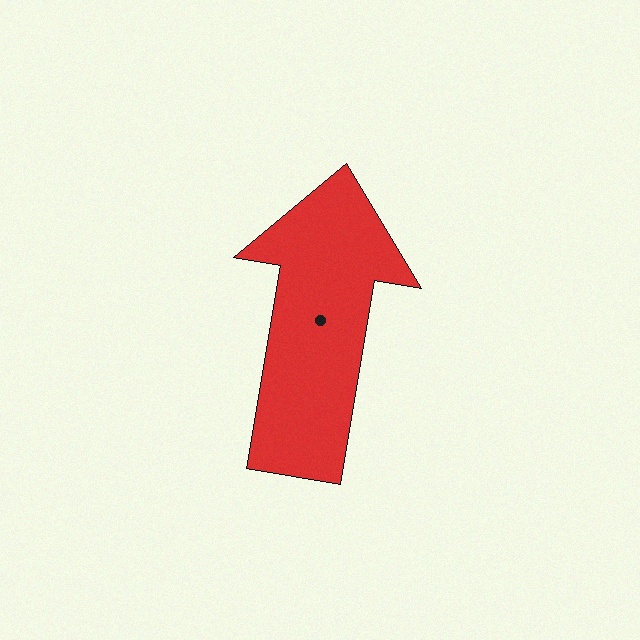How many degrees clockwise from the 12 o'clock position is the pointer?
Approximately 10 degrees.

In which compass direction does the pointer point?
North.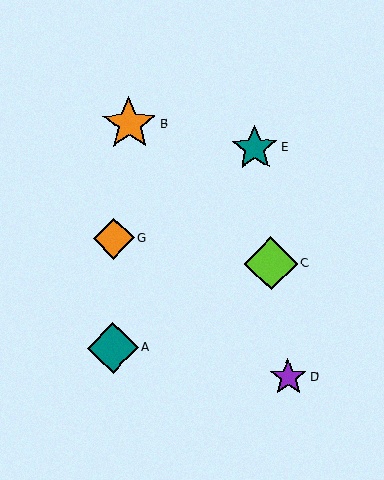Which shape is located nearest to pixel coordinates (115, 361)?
The teal diamond (labeled A) at (113, 348) is nearest to that location.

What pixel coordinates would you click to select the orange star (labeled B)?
Click at (129, 124) to select the orange star B.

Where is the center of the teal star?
The center of the teal star is at (255, 148).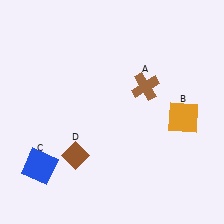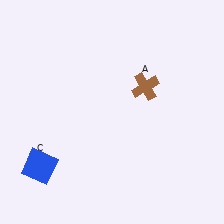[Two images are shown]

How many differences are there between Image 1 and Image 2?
There are 2 differences between the two images.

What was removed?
The brown diamond (D), the orange square (B) were removed in Image 2.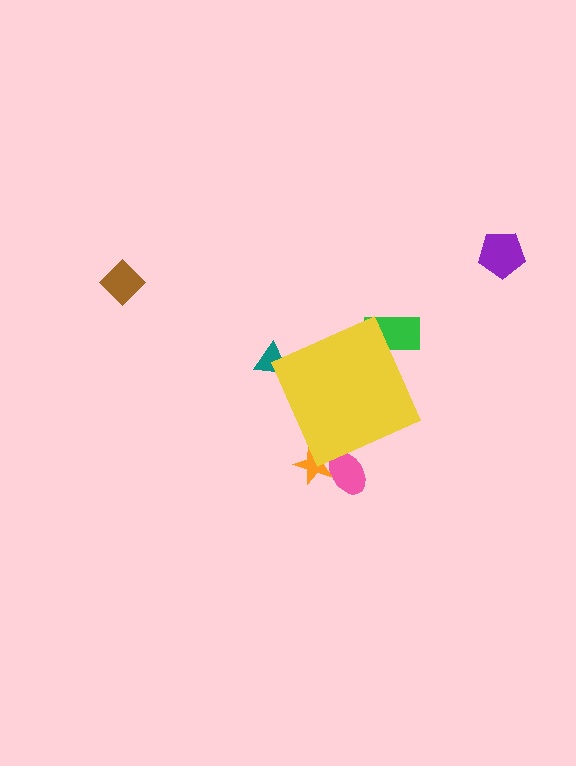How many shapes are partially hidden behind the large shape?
4 shapes are partially hidden.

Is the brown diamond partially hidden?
No, the brown diamond is fully visible.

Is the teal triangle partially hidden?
Yes, the teal triangle is partially hidden behind the yellow diamond.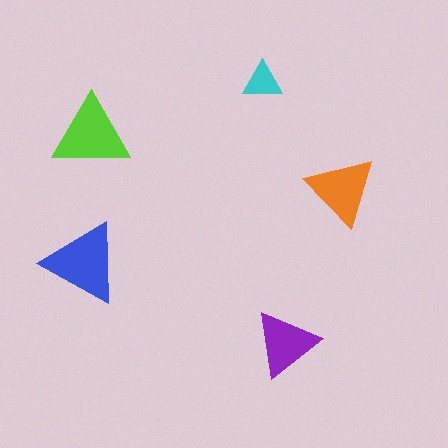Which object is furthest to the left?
The blue triangle is leftmost.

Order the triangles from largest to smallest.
the blue one, the lime one, the orange one, the purple one, the cyan one.